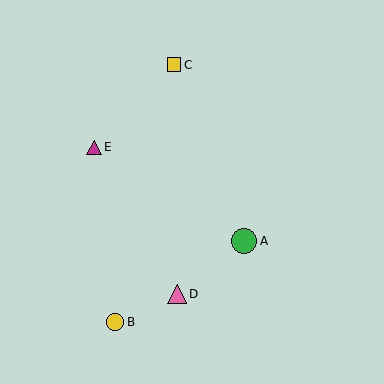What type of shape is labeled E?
Shape E is a magenta triangle.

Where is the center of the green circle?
The center of the green circle is at (244, 241).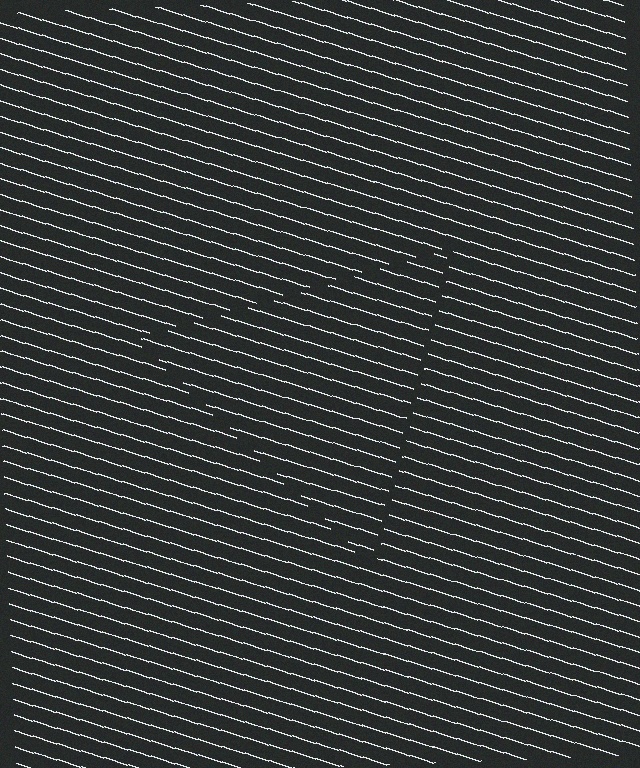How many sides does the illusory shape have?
3 sides — the line-ends trace a triangle.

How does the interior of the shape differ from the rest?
The interior of the shape contains the same grating, shifted by half a period — the contour is defined by the phase discontinuity where line-ends from the inner and outer gratings abut.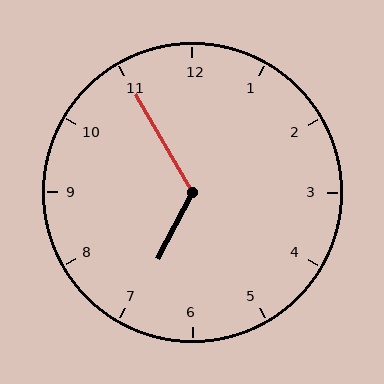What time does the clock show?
6:55.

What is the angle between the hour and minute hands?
Approximately 122 degrees.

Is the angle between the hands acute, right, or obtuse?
It is obtuse.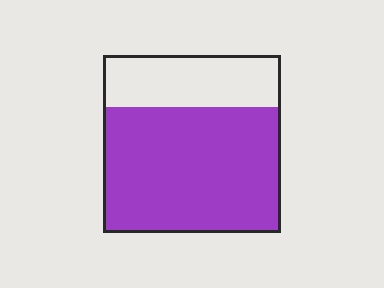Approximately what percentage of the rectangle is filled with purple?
Approximately 70%.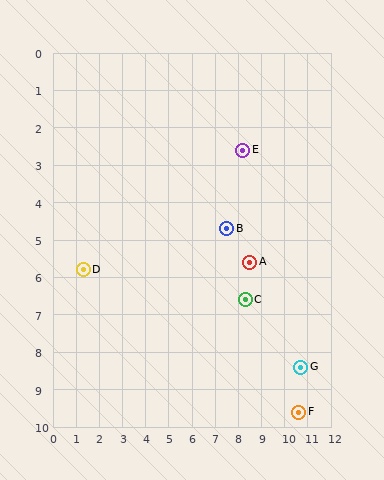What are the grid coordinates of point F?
Point F is at approximately (10.6, 9.6).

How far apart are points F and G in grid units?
Points F and G are about 1.2 grid units apart.